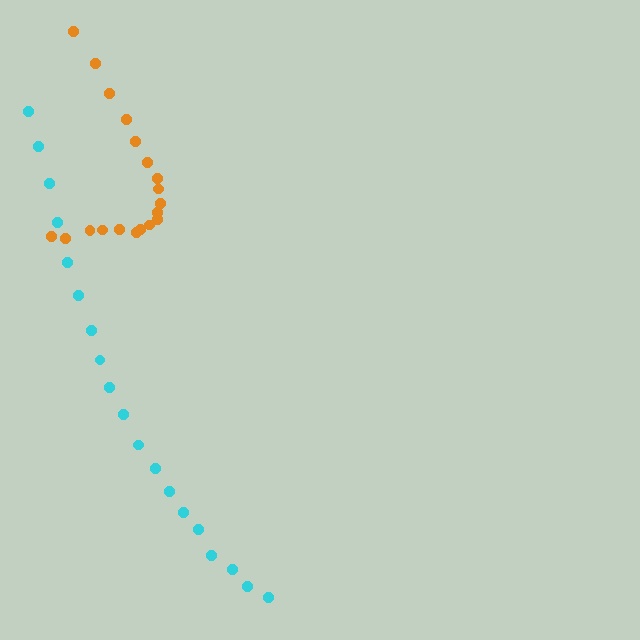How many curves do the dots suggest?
There are 2 distinct paths.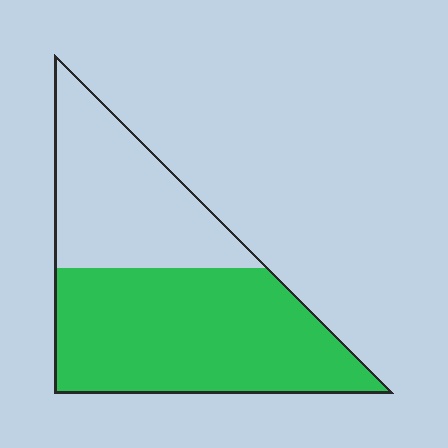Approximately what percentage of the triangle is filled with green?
Approximately 60%.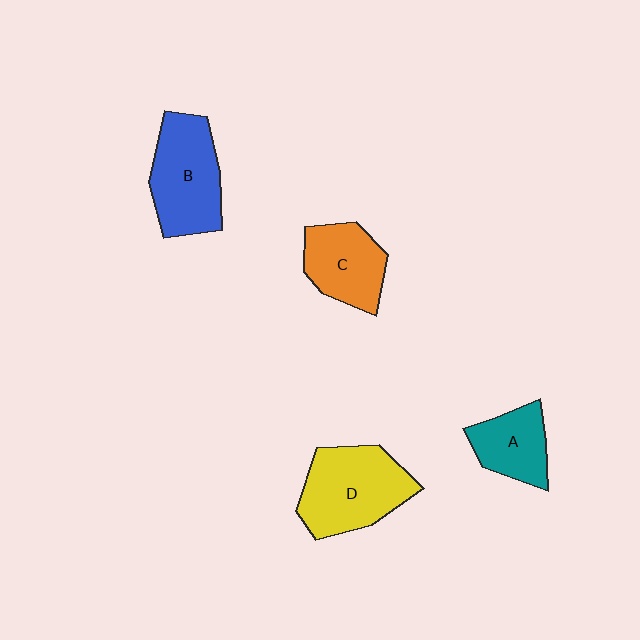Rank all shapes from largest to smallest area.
From largest to smallest: D (yellow), B (blue), C (orange), A (teal).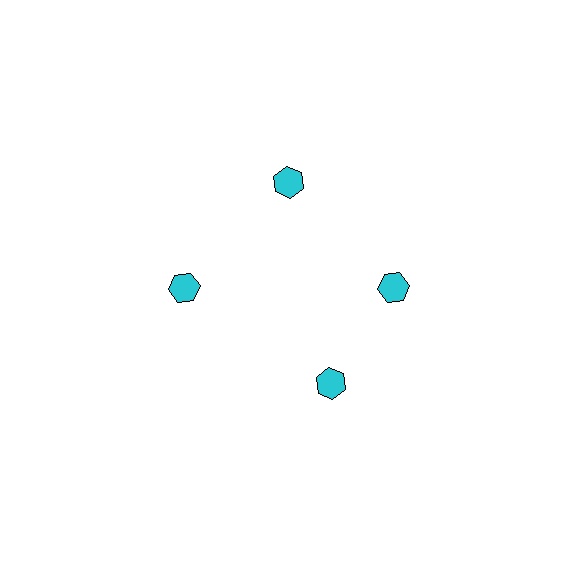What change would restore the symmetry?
The symmetry would be restored by rotating it back into even spacing with its neighbors so that all 4 hexagons sit at equal angles and equal distance from the center.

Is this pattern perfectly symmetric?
No. The 4 cyan hexagons are arranged in a ring, but one element near the 6 o'clock position is rotated out of alignment along the ring, breaking the 4-fold rotational symmetry.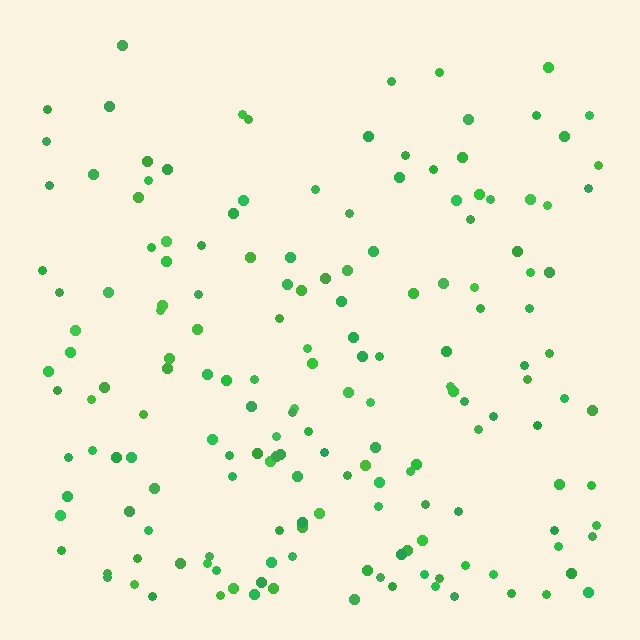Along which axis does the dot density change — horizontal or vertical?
Vertical.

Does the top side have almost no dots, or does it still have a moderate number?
Still a moderate number, just noticeably fewer than the bottom.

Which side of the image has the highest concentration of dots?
The bottom.